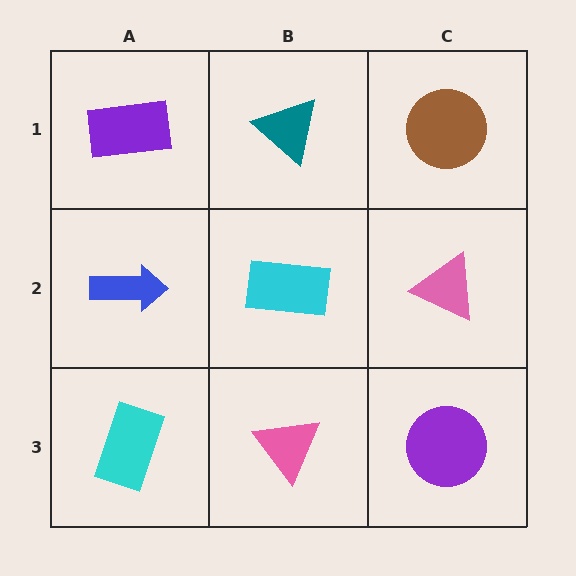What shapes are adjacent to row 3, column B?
A cyan rectangle (row 2, column B), a cyan rectangle (row 3, column A), a purple circle (row 3, column C).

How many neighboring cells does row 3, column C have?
2.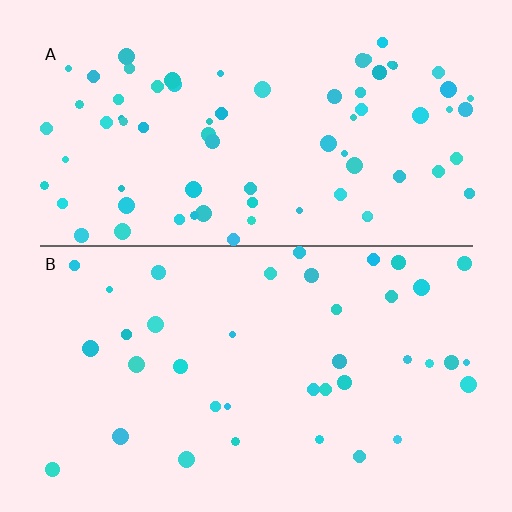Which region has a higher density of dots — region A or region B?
A (the top).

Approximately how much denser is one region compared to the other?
Approximately 1.9× — region A over region B.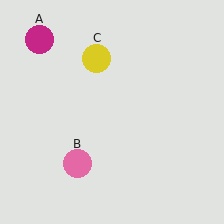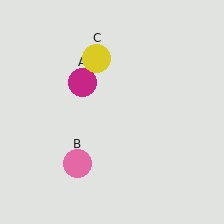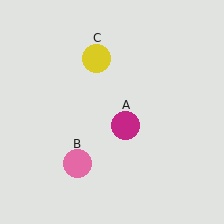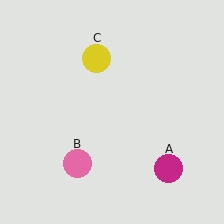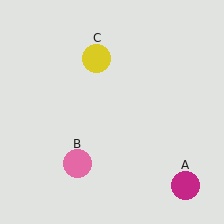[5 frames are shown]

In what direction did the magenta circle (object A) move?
The magenta circle (object A) moved down and to the right.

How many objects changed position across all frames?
1 object changed position: magenta circle (object A).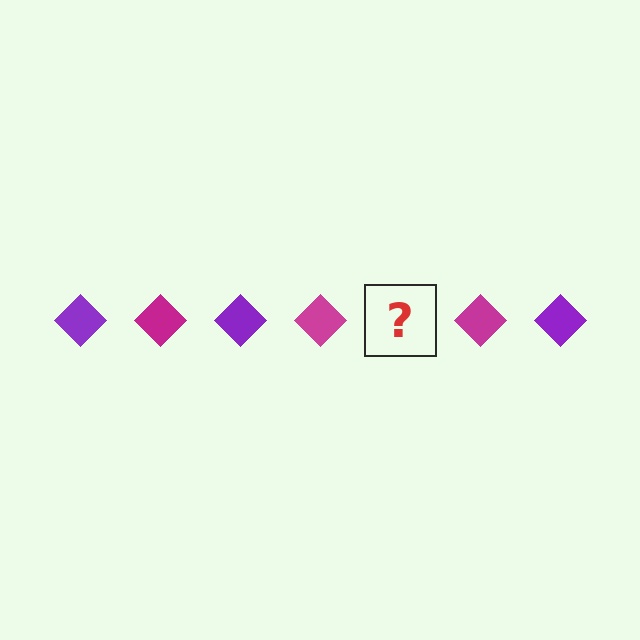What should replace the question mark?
The question mark should be replaced with a purple diamond.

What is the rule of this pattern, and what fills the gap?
The rule is that the pattern cycles through purple, magenta diamonds. The gap should be filled with a purple diamond.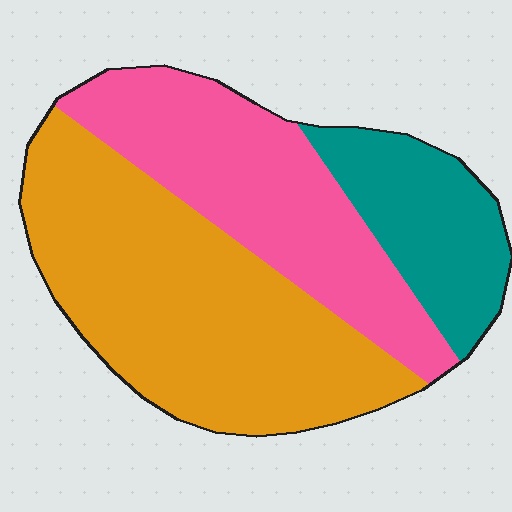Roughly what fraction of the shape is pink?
Pink takes up about one third (1/3) of the shape.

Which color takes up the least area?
Teal, at roughly 20%.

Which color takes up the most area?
Orange, at roughly 50%.